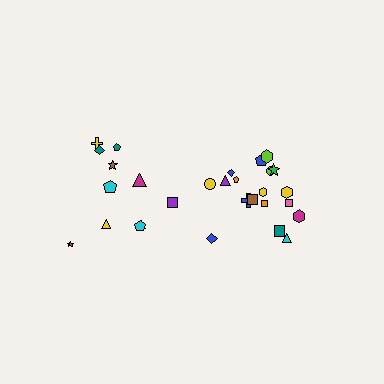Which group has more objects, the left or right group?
The right group.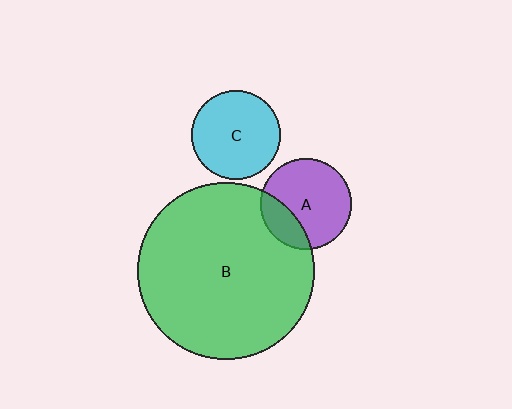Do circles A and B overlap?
Yes.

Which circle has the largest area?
Circle B (green).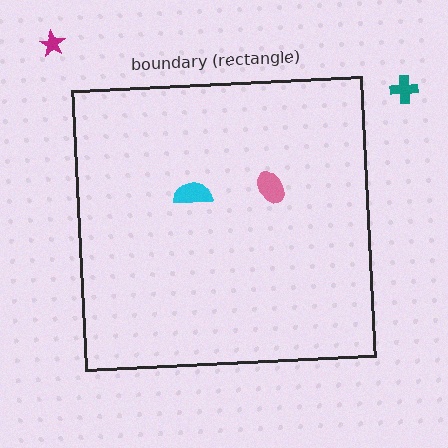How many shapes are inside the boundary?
2 inside, 2 outside.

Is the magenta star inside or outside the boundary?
Outside.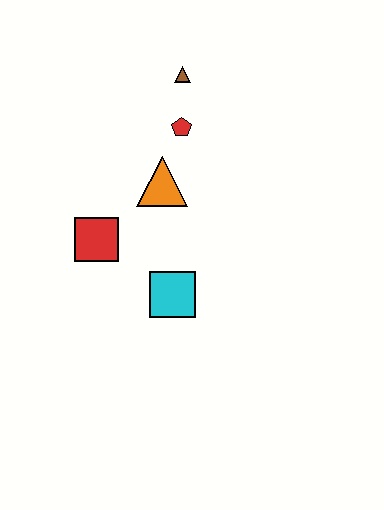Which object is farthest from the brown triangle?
The cyan square is farthest from the brown triangle.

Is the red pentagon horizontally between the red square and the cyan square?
No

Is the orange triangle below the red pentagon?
Yes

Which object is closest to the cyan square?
The red square is closest to the cyan square.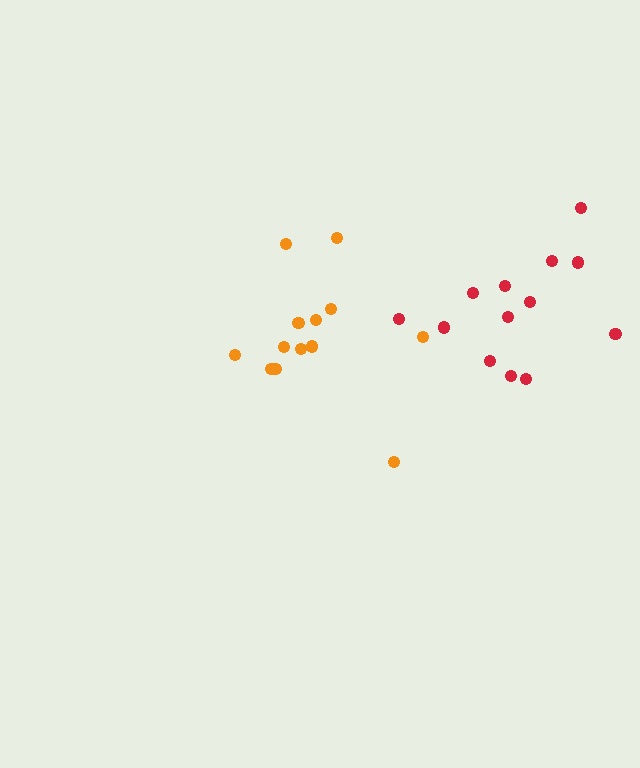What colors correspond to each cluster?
The clusters are colored: orange, red.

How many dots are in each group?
Group 1: 13 dots, Group 2: 13 dots (26 total).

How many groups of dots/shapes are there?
There are 2 groups.